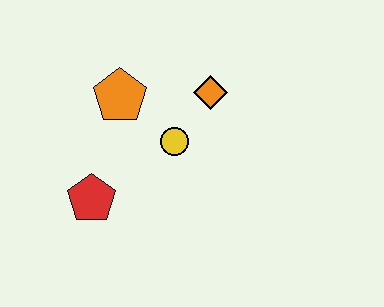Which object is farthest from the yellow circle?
The red pentagon is farthest from the yellow circle.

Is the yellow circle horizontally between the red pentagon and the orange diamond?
Yes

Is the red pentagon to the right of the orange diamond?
No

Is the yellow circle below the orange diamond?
Yes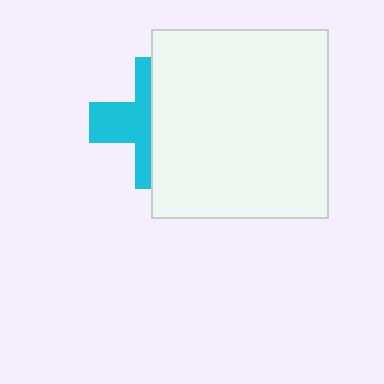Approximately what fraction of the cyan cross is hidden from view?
Roughly 56% of the cyan cross is hidden behind the white rectangle.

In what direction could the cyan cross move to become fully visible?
The cyan cross could move left. That would shift it out from behind the white rectangle entirely.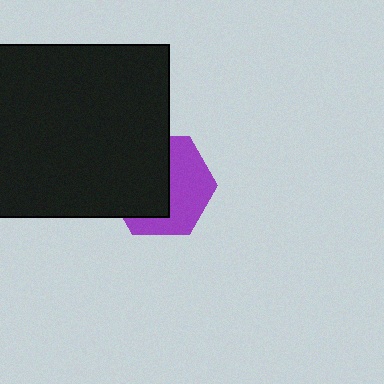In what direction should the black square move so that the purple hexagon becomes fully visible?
The black square should move left. That is the shortest direction to clear the overlap and leave the purple hexagon fully visible.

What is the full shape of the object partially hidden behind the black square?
The partially hidden object is a purple hexagon.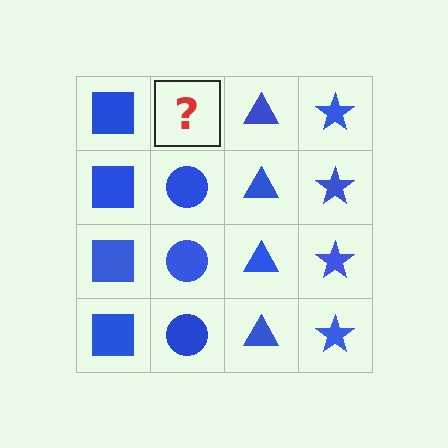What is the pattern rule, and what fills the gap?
The rule is that each column has a consistent shape. The gap should be filled with a blue circle.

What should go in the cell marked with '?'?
The missing cell should contain a blue circle.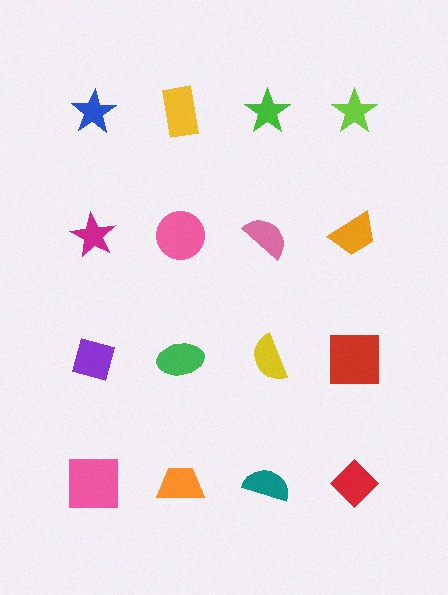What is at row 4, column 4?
A red diamond.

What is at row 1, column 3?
A green star.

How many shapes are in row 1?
4 shapes.